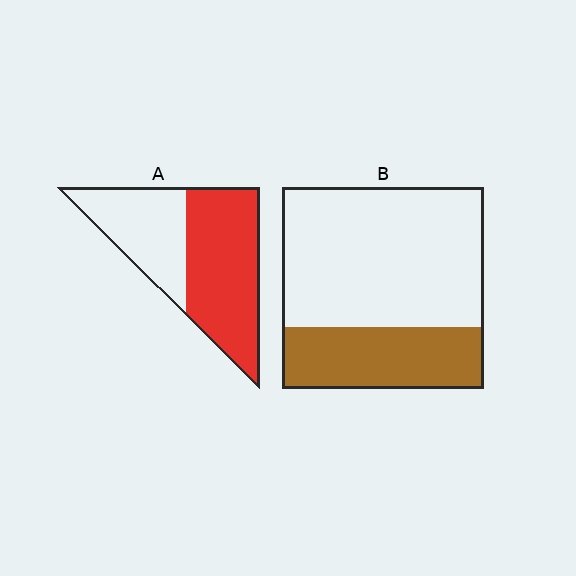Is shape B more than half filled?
No.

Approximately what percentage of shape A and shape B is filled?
A is approximately 60% and B is approximately 30%.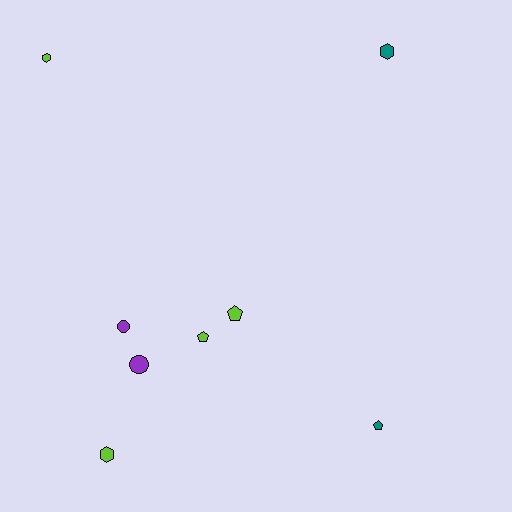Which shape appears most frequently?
Pentagon, with 3 objects.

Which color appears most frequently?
Lime, with 4 objects.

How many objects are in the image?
There are 8 objects.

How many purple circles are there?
There are 2 purple circles.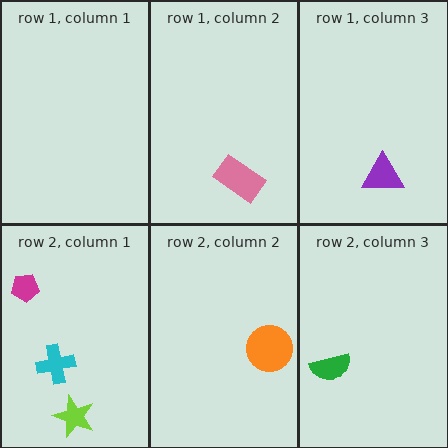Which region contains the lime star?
The row 2, column 1 region.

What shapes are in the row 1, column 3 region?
The purple triangle.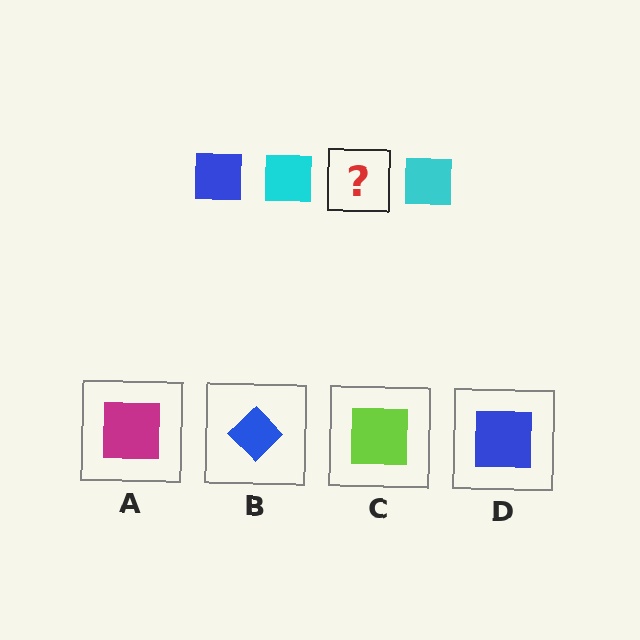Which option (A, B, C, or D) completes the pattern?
D.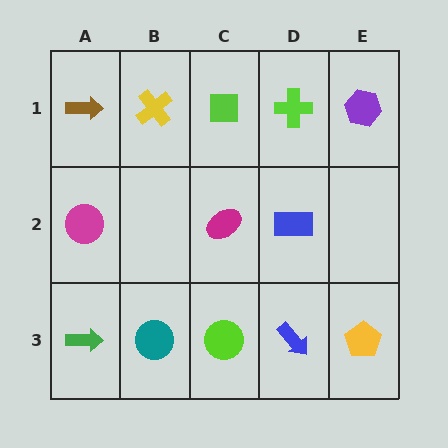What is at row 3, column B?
A teal circle.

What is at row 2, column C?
A magenta ellipse.